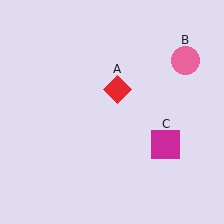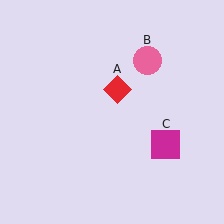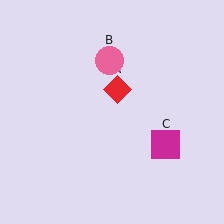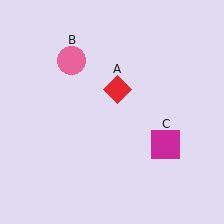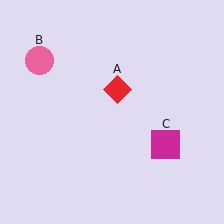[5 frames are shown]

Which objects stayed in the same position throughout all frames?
Red diamond (object A) and magenta square (object C) remained stationary.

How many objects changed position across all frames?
1 object changed position: pink circle (object B).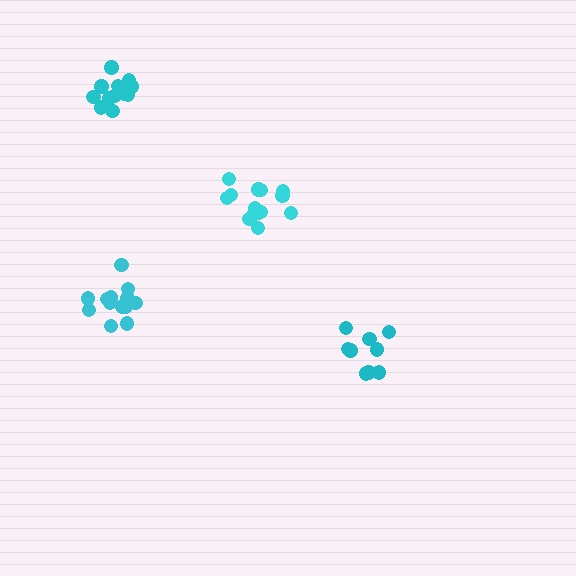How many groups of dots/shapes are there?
There are 4 groups.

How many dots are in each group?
Group 1: 9 dots, Group 2: 14 dots, Group 3: 13 dots, Group 4: 12 dots (48 total).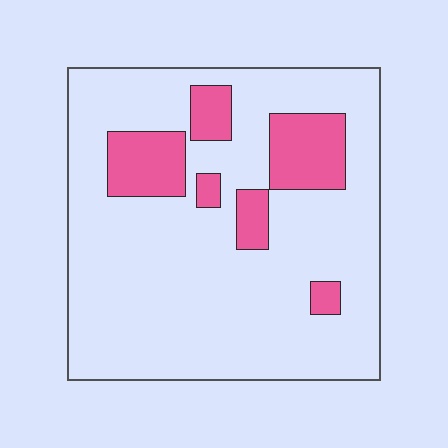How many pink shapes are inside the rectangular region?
6.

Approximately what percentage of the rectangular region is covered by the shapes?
Approximately 20%.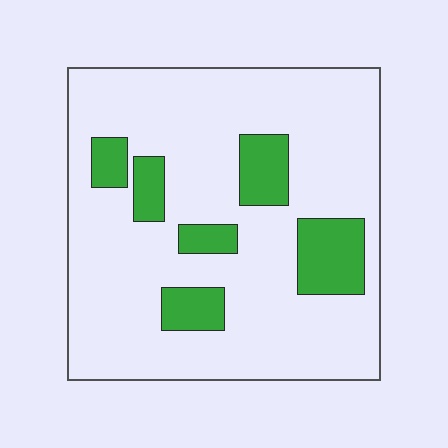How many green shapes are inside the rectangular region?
6.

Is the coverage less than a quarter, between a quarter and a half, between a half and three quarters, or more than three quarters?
Less than a quarter.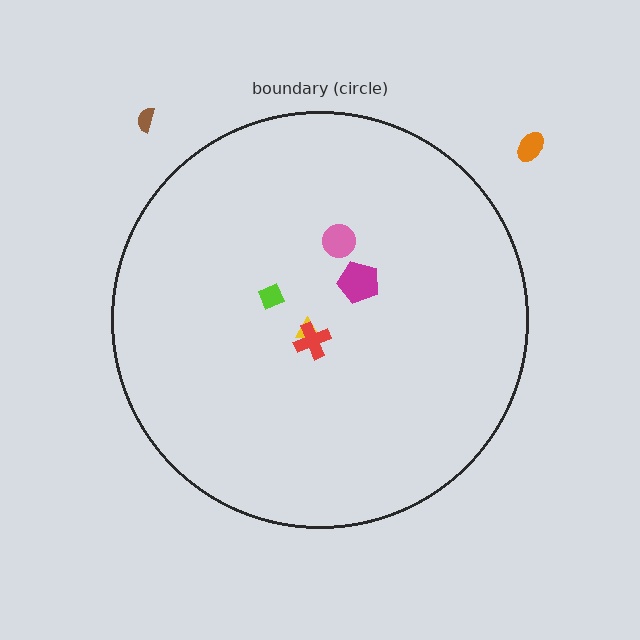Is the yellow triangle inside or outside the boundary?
Inside.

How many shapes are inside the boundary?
5 inside, 2 outside.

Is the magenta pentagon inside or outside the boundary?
Inside.